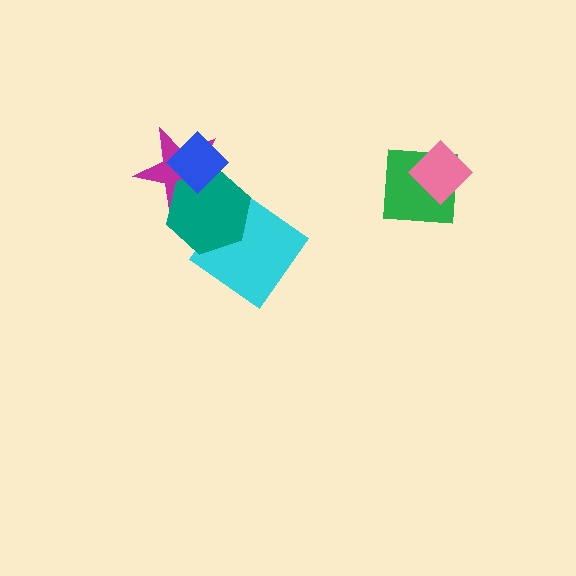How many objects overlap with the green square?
1 object overlaps with the green square.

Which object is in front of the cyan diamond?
The teal hexagon is in front of the cyan diamond.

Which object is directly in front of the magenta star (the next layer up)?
The teal hexagon is directly in front of the magenta star.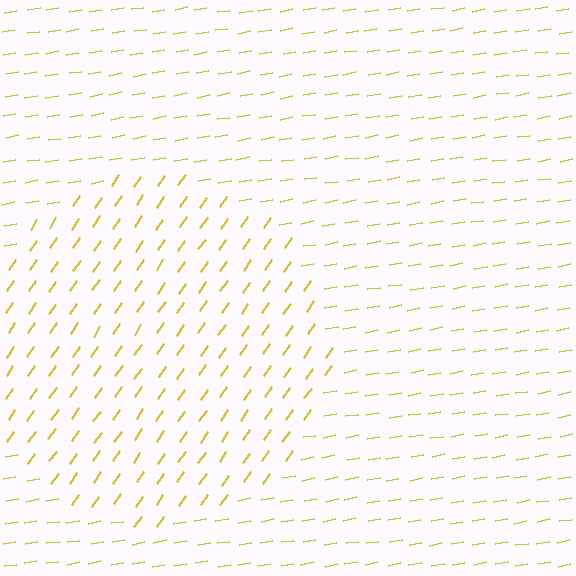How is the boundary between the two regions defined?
The boundary is defined purely by a change in line orientation (approximately 45 degrees difference). All lines are the same color and thickness.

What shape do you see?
I see a circle.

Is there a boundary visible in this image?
Yes, there is a texture boundary formed by a change in line orientation.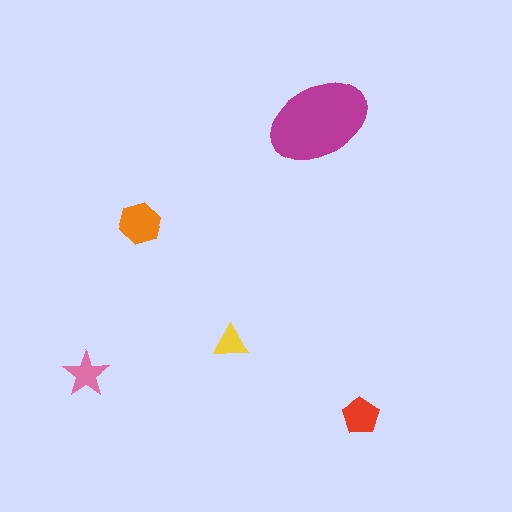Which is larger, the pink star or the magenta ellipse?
The magenta ellipse.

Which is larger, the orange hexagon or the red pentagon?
The orange hexagon.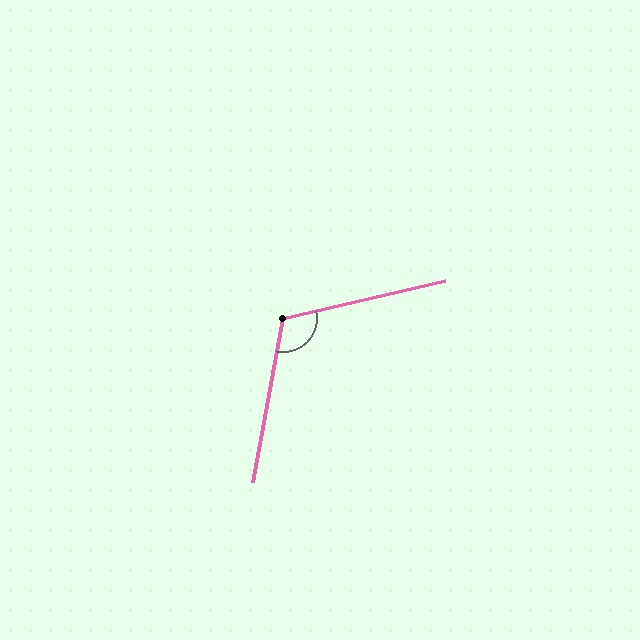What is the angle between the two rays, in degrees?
Approximately 114 degrees.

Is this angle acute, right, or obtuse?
It is obtuse.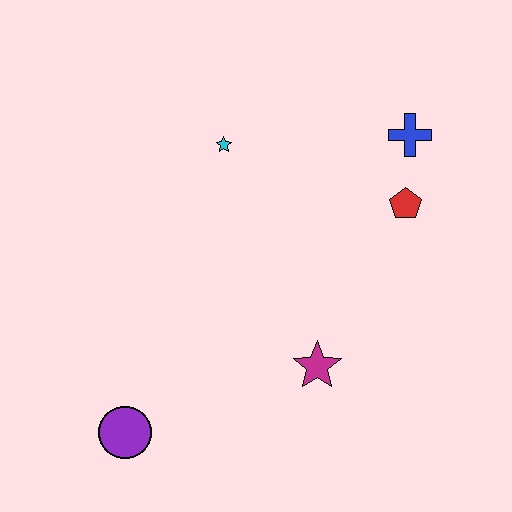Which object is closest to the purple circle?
The magenta star is closest to the purple circle.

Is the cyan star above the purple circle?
Yes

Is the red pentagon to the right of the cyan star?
Yes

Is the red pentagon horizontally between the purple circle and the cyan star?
No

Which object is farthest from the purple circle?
The blue cross is farthest from the purple circle.